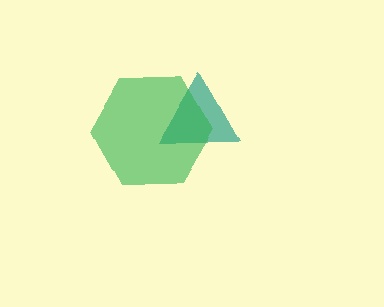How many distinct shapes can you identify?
There are 2 distinct shapes: a teal triangle, a green hexagon.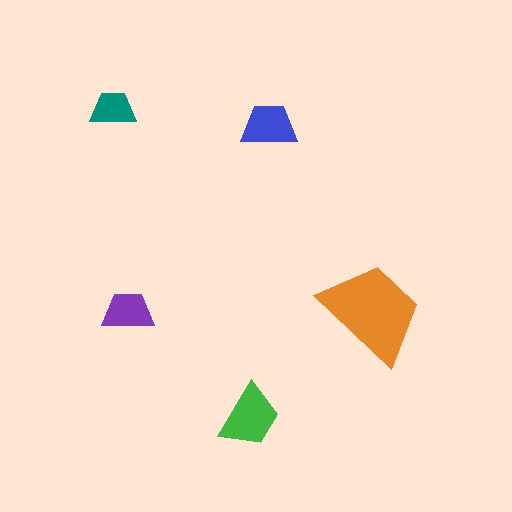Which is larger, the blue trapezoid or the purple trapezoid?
The blue one.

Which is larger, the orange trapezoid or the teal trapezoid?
The orange one.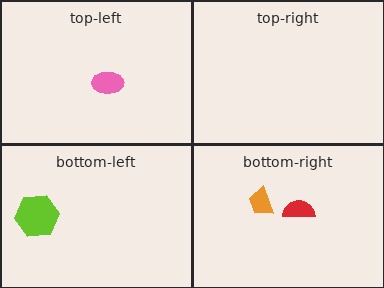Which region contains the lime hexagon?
The bottom-left region.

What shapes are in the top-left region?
The pink ellipse.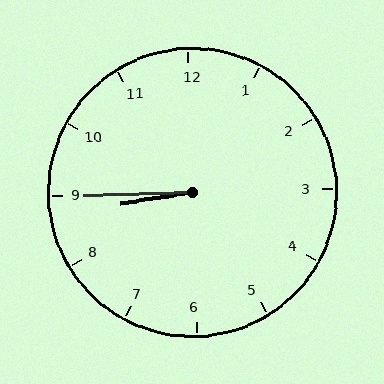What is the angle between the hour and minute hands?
Approximately 8 degrees.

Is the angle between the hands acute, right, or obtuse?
It is acute.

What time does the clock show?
8:45.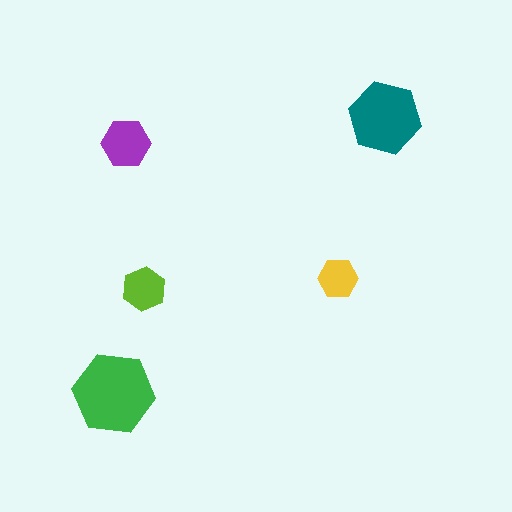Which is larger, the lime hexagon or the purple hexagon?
The purple one.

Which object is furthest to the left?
The green hexagon is leftmost.